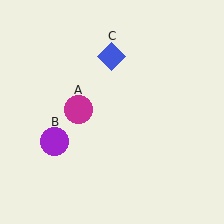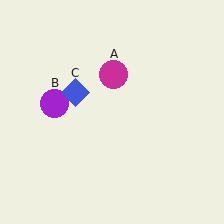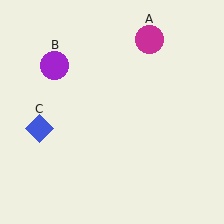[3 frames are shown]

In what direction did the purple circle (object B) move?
The purple circle (object B) moved up.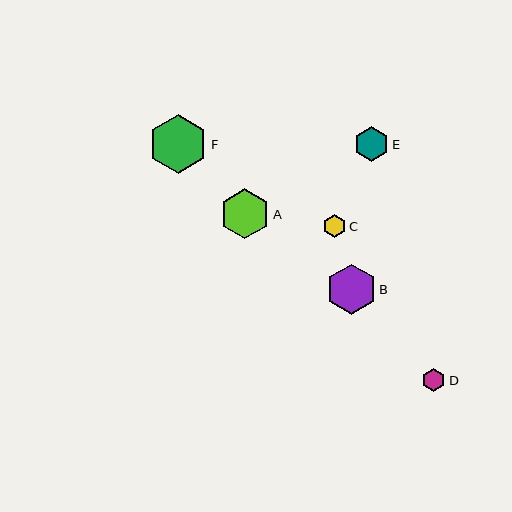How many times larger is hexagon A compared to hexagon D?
Hexagon A is approximately 2.2 times the size of hexagon D.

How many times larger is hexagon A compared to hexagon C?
Hexagon A is approximately 2.2 times the size of hexagon C.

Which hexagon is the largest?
Hexagon F is the largest with a size of approximately 59 pixels.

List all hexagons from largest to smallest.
From largest to smallest: F, A, B, E, C, D.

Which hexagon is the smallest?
Hexagon D is the smallest with a size of approximately 23 pixels.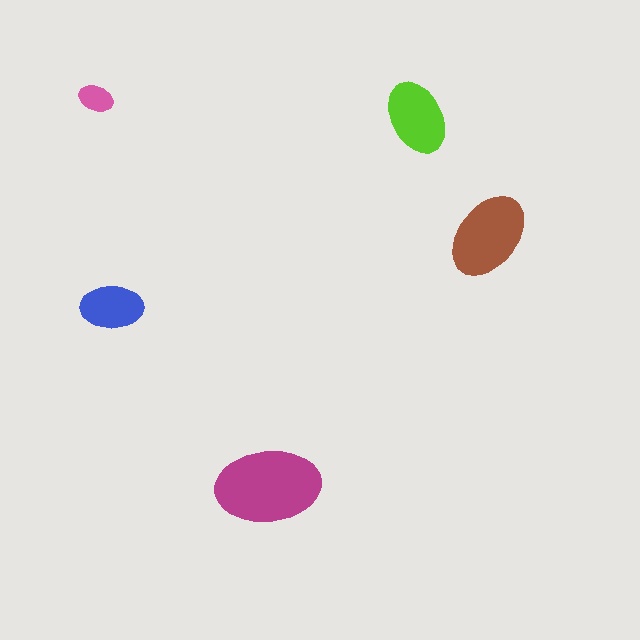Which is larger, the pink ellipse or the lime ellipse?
The lime one.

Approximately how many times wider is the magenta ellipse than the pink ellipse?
About 3 times wider.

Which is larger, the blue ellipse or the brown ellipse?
The brown one.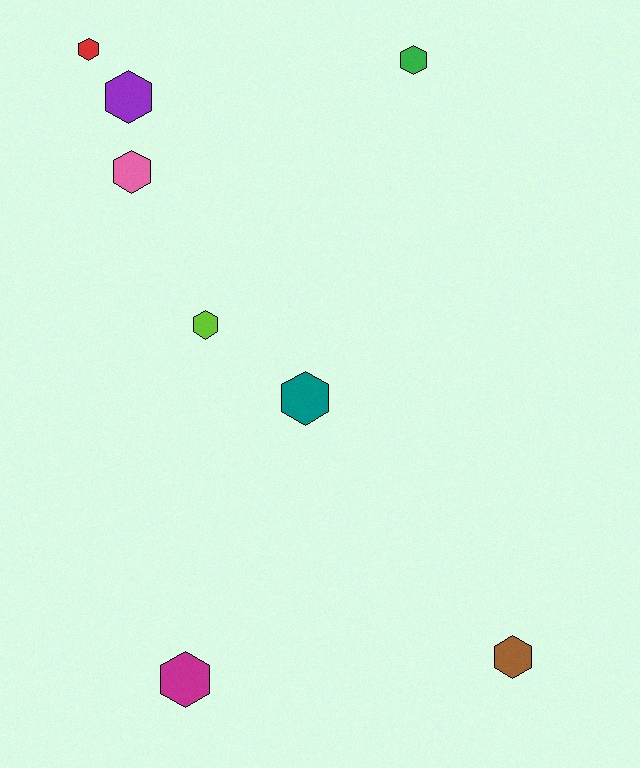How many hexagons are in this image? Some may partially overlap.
There are 8 hexagons.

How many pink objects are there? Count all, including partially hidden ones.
There is 1 pink object.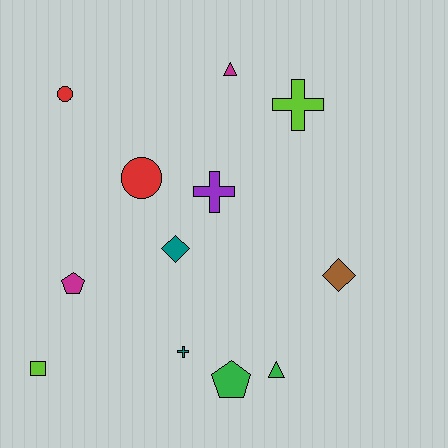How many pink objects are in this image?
There are no pink objects.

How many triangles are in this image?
There are 2 triangles.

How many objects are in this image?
There are 12 objects.